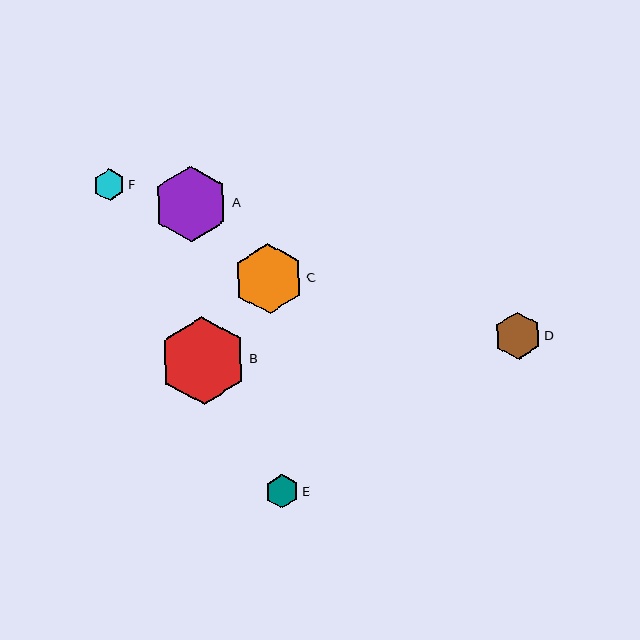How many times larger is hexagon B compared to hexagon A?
Hexagon B is approximately 1.2 times the size of hexagon A.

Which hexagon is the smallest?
Hexagon F is the smallest with a size of approximately 32 pixels.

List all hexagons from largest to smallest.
From largest to smallest: B, A, C, D, E, F.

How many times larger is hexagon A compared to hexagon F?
Hexagon A is approximately 2.4 times the size of hexagon F.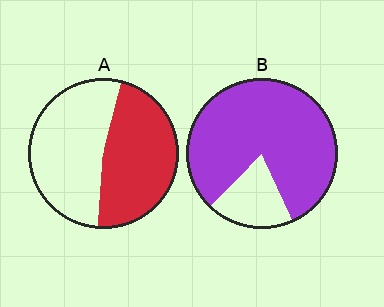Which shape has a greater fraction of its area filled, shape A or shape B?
Shape B.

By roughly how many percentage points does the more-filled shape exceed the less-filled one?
By roughly 35 percentage points (B over A).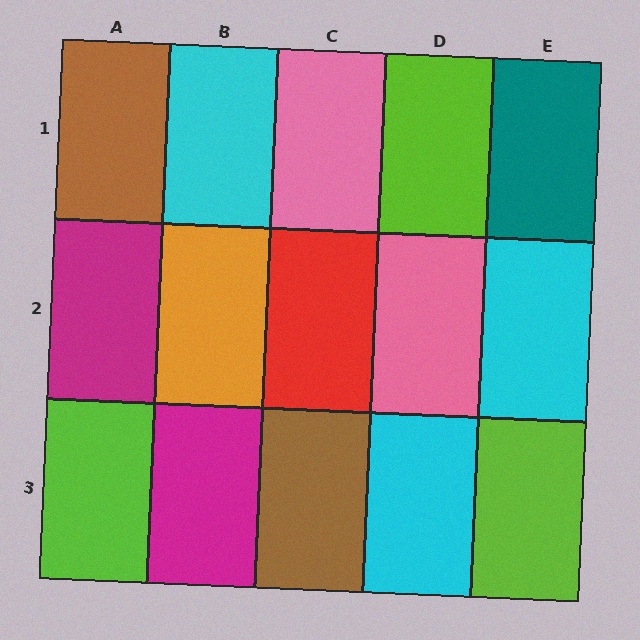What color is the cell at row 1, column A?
Brown.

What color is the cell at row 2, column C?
Red.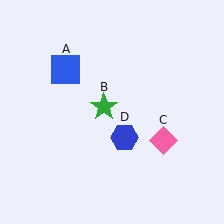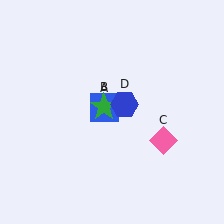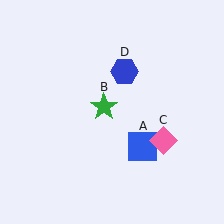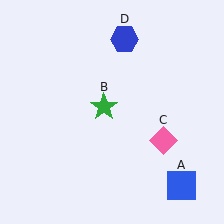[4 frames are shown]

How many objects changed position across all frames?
2 objects changed position: blue square (object A), blue hexagon (object D).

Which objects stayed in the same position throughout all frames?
Green star (object B) and pink diamond (object C) remained stationary.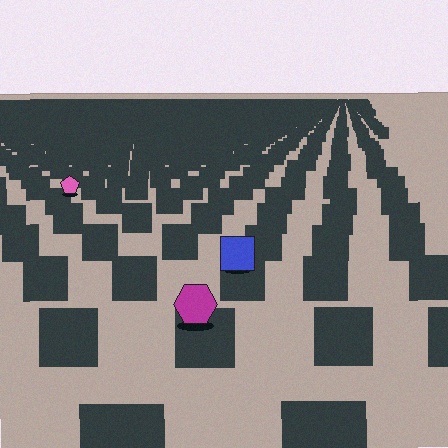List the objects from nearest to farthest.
From nearest to farthest: the magenta hexagon, the blue square, the pink pentagon.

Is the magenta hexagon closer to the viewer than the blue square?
Yes. The magenta hexagon is closer — you can tell from the texture gradient: the ground texture is coarser near it.